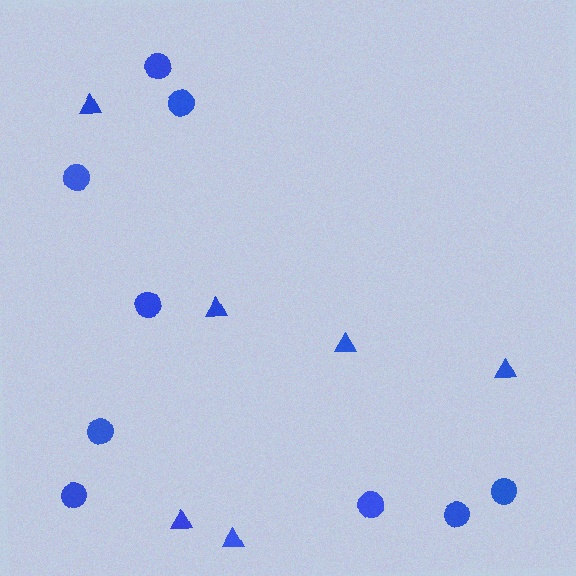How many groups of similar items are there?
There are 2 groups: one group of circles (9) and one group of triangles (6).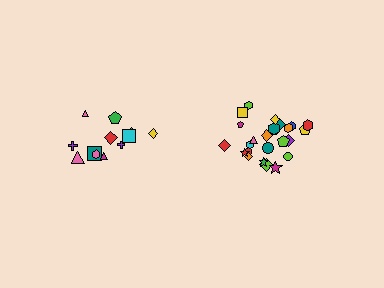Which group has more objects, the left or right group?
The right group.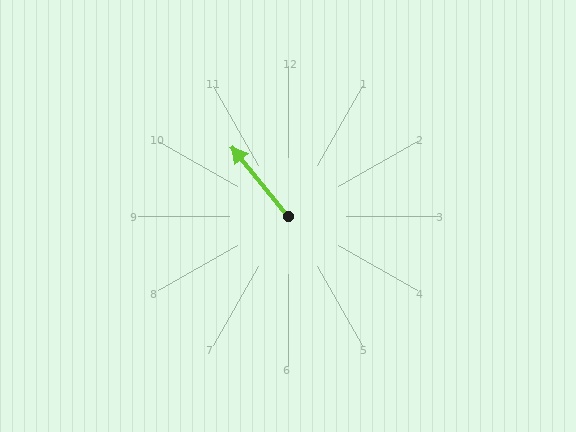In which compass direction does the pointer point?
Northwest.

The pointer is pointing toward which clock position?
Roughly 11 o'clock.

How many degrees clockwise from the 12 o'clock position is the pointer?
Approximately 321 degrees.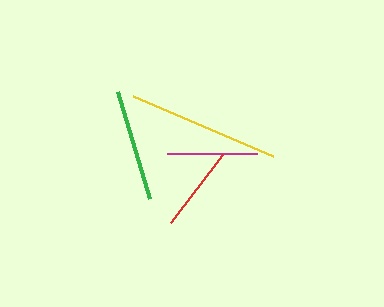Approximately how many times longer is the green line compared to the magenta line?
The green line is approximately 1.3 times the length of the magenta line.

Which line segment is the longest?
The yellow line is the longest at approximately 152 pixels.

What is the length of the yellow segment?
The yellow segment is approximately 152 pixels long.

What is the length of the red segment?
The red segment is approximately 86 pixels long.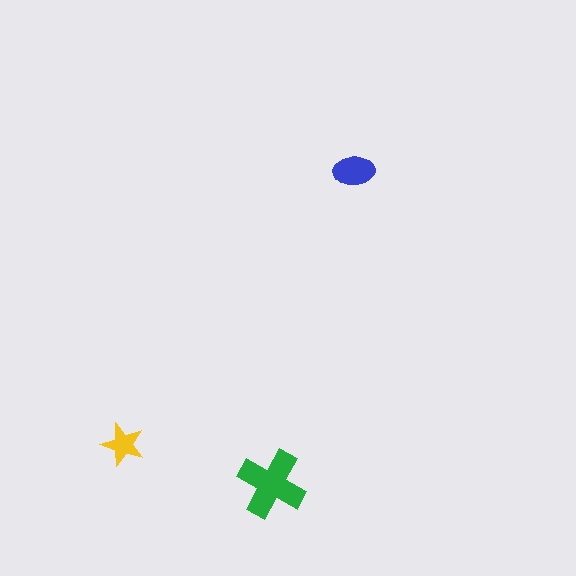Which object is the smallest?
The yellow star.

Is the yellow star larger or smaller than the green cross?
Smaller.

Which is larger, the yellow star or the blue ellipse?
The blue ellipse.